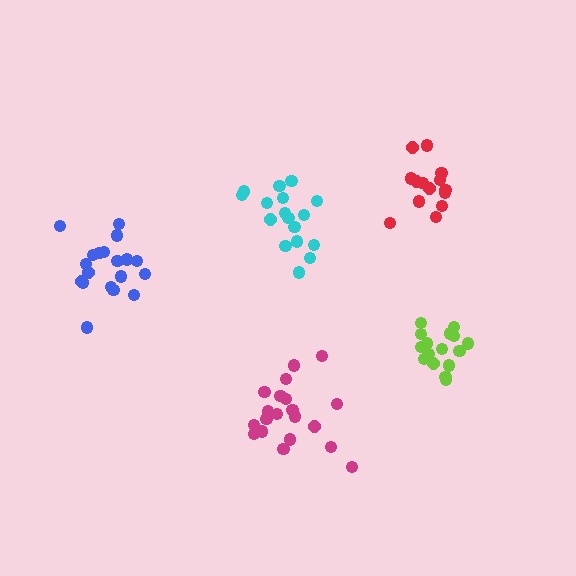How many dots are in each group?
Group 1: 14 dots, Group 2: 20 dots, Group 3: 19 dots, Group 4: 16 dots, Group 5: 17 dots (86 total).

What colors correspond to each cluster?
The clusters are colored: red, magenta, blue, lime, cyan.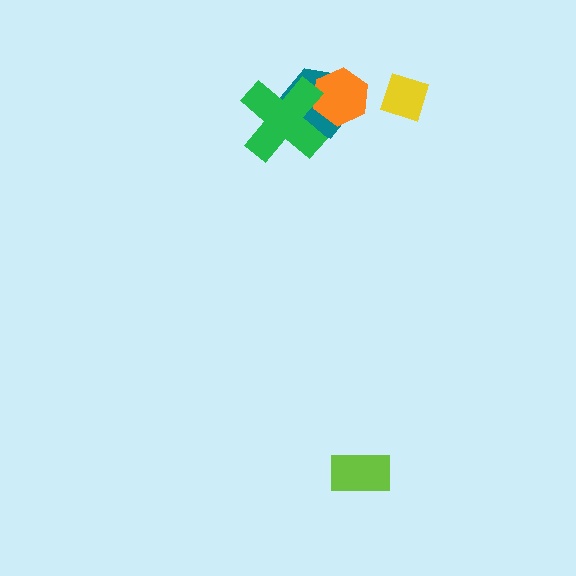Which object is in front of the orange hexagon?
The green cross is in front of the orange hexagon.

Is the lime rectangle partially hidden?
No, no other shape covers it.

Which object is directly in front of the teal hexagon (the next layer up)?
The orange hexagon is directly in front of the teal hexagon.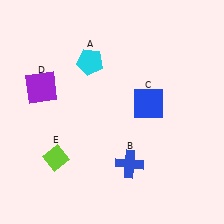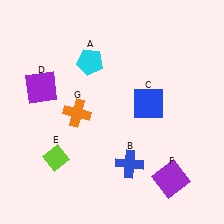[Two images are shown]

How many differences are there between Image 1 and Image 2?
There are 2 differences between the two images.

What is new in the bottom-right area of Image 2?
A purple square (F) was added in the bottom-right area of Image 2.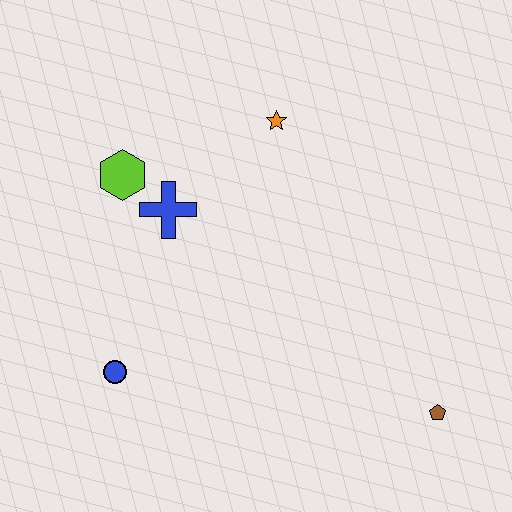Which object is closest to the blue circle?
The blue cross is closest to the blue circle.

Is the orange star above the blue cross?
Yes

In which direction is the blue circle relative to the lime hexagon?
The blue circle is below the lime hexagon.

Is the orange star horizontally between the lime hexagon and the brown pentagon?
Yes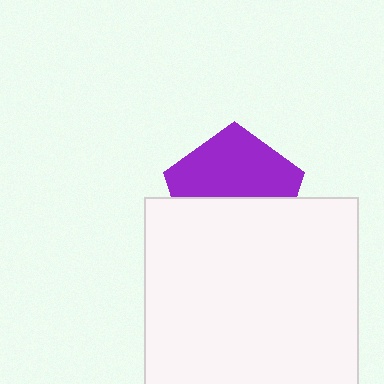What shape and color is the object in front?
The object in front is a white square.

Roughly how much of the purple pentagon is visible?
About half of it is visible (roughly 53%).